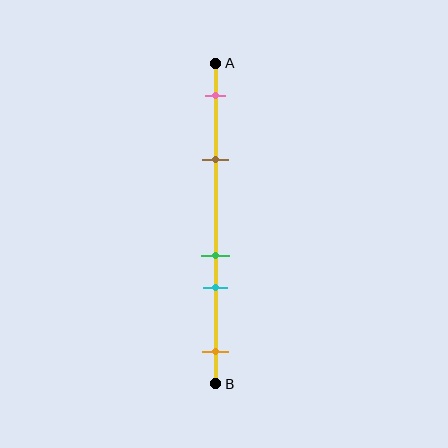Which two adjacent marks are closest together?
The green and cyan marks are the closest adjacent pair.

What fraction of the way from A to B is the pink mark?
The pink mark is approximately 10% (0.1) of the way from A to B.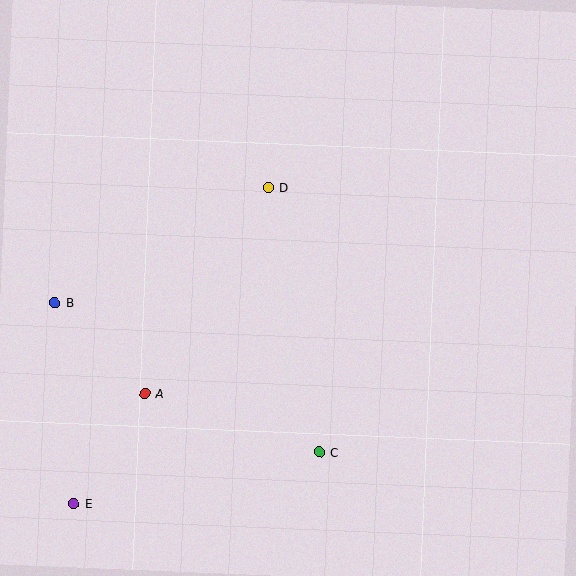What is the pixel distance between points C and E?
The distance between C and E is 251 pixels.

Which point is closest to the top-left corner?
Point B is closest to the top-left corner.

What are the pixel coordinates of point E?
Point E is at (74, 504).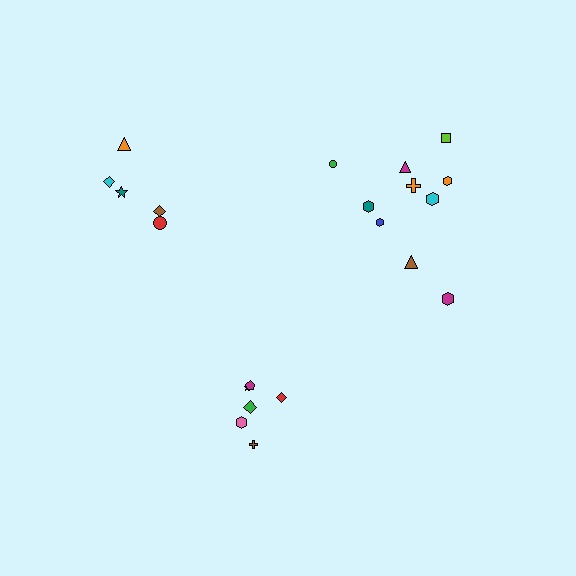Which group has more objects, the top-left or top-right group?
The top-right group.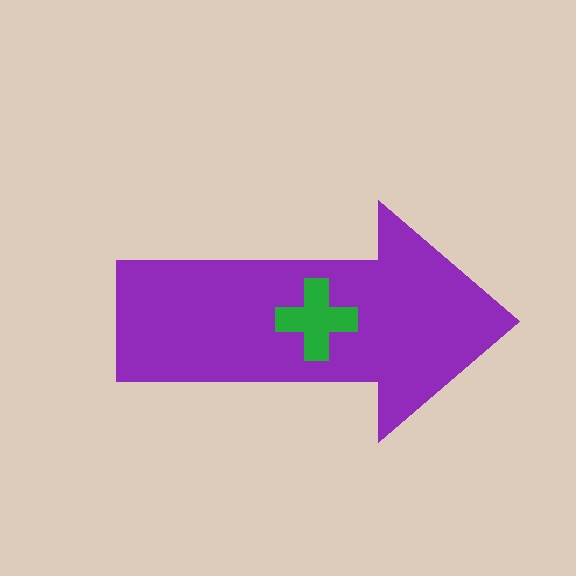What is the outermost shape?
The purple arrow.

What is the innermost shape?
The green cross.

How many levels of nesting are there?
2.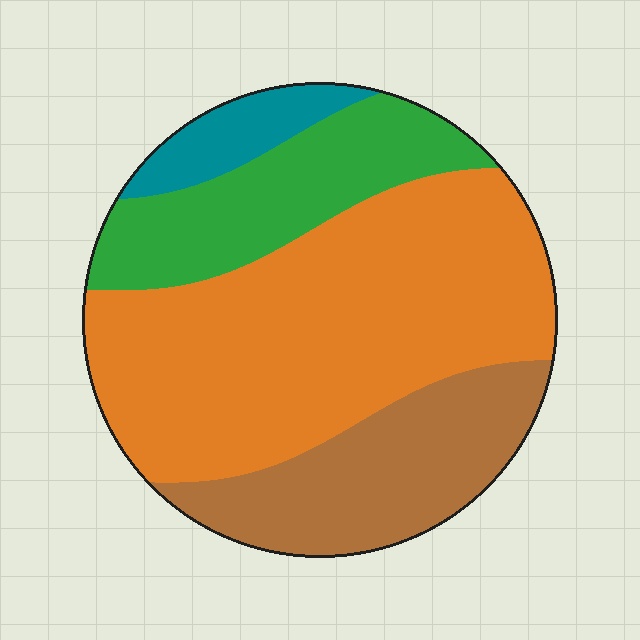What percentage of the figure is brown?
Brown takes up less than a quarter of the figure.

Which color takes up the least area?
Teal, at roughly 5%.